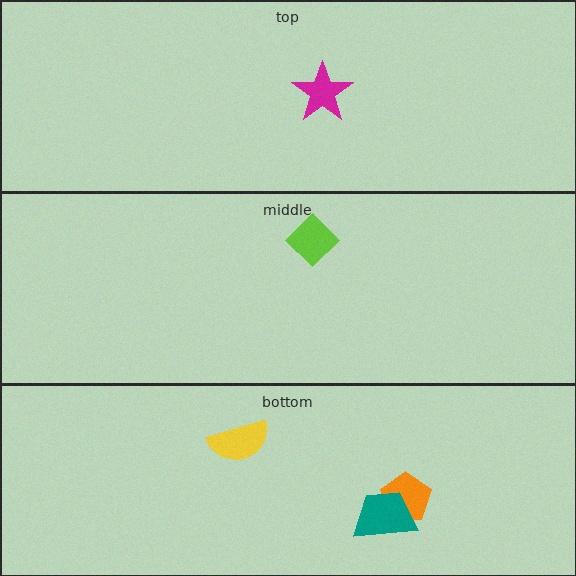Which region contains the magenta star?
The top region.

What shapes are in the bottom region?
The yellow semicircle, the orange pentagon, the teal trapezoid.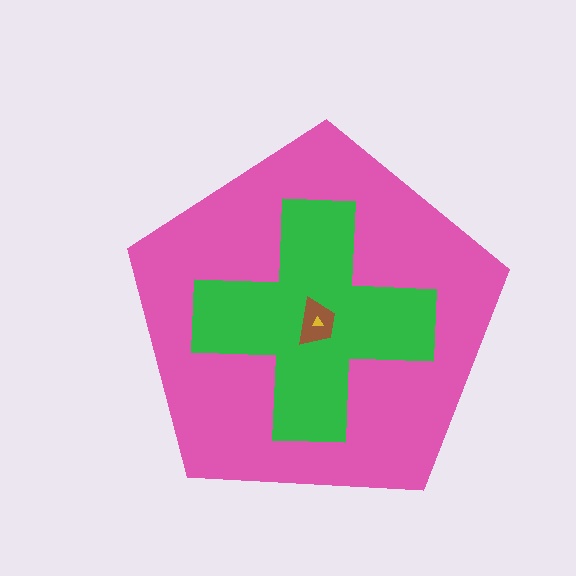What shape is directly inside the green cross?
The brown trapezoid.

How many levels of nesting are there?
4.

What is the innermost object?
The yellow triangle.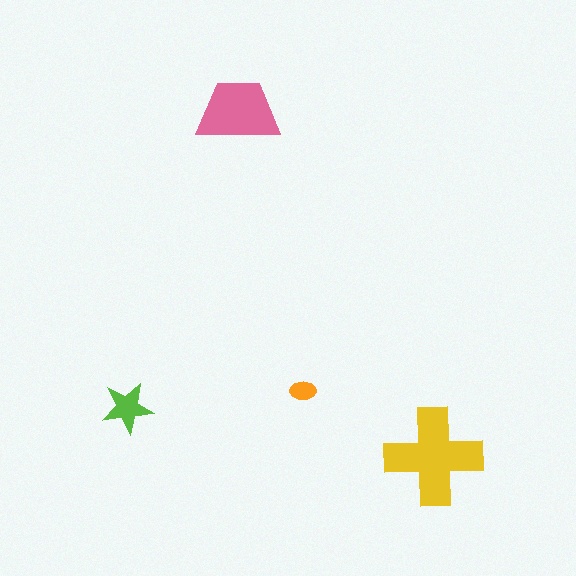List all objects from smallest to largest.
The orange ellipse, the lime star, the pink trapezoid, the yellow cross.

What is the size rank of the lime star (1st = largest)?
3rd.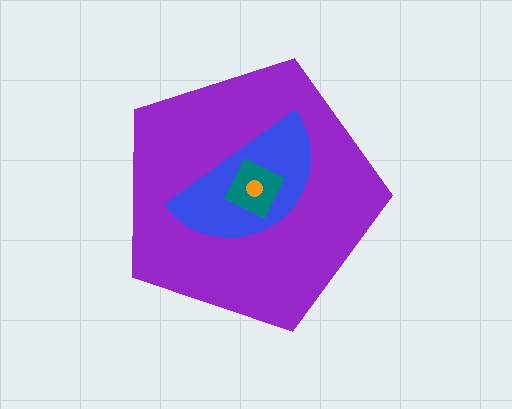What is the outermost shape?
The purple pentagon.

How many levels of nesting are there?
4.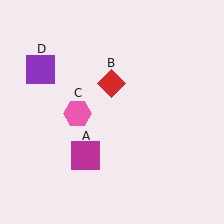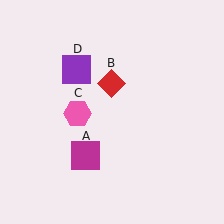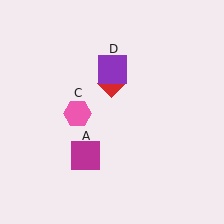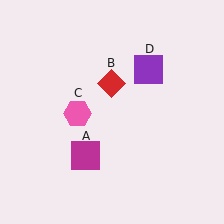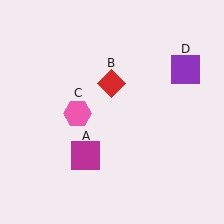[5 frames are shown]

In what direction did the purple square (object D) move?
The purple square (object D) moved right.